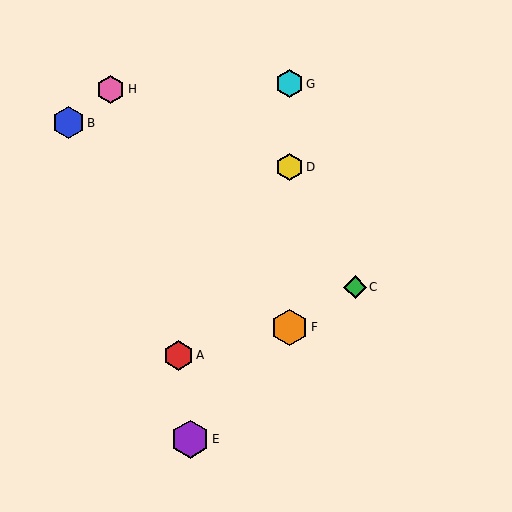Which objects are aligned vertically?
Objects D, F, G are aligned vertically.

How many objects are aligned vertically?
3 objects (D, F, G) are aligned vertically.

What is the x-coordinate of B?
Object B is at x≈68.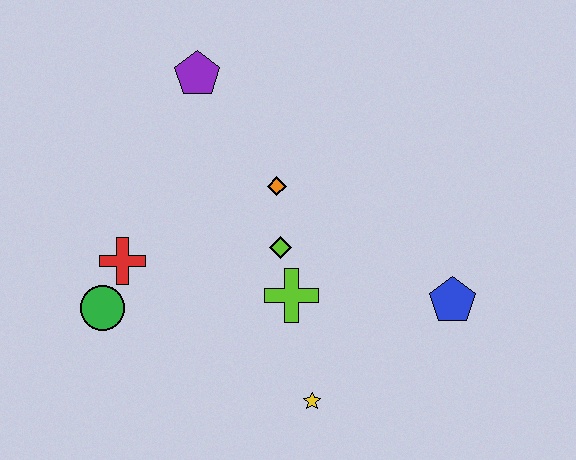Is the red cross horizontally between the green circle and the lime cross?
Yes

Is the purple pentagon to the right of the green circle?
Yes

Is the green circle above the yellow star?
Yes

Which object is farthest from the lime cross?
The purple pentagon is farthest from the lime cross.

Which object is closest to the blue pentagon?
The lime cross is closest to the blue pentagon.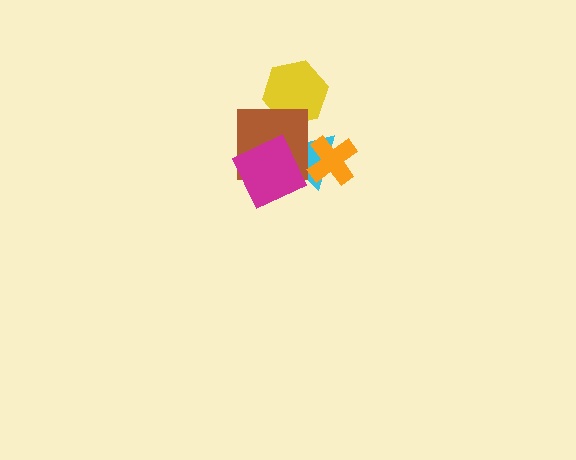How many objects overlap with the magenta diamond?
2 objects overlap with the magenta diamond.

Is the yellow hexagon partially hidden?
Yes, it is partially covered by another shape.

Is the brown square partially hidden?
Yes, it is partially covered by another shape.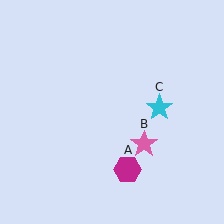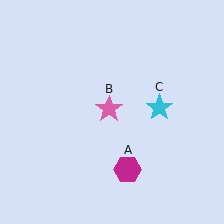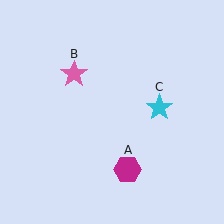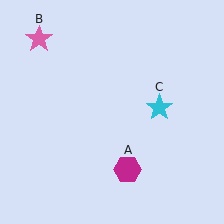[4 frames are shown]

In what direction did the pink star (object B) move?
The pink star (object B) moved up and to the left.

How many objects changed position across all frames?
1 object changed position: pink star (object B).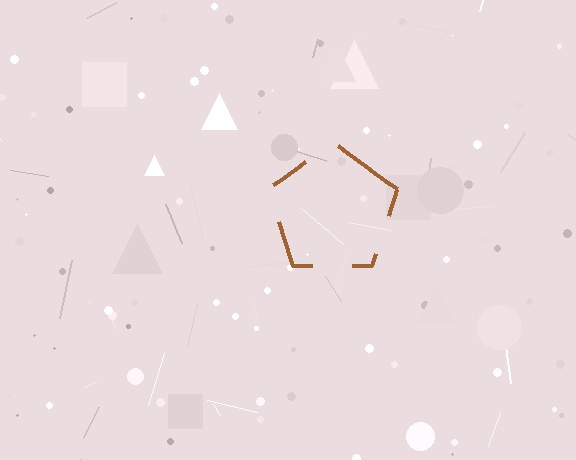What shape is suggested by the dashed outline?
The dashed outline suggests a pentagon.